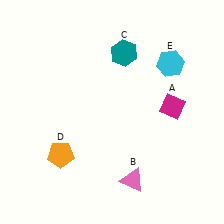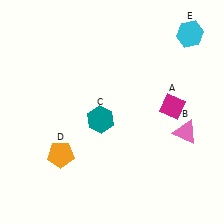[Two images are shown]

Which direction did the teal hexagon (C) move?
The teal hexagon (C) moved down.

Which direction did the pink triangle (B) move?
The pink triangle (B) moved right.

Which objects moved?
The objects that moved are: the pink triangle (B), the teal hexagon (C), the cyan hexagon (E).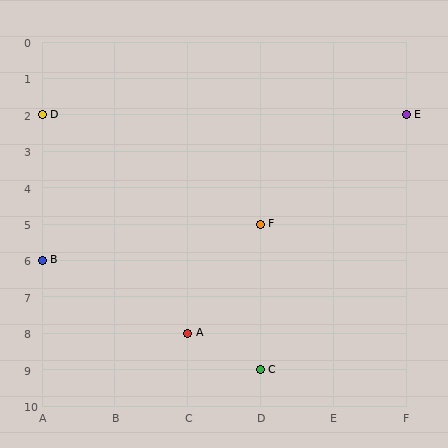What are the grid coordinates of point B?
Point B is at grid coordinates (A, 6).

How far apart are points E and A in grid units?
Points E and A are 3 columns and 6 rows apart (about 6.7 grid units diagonally).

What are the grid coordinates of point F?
Point F is at grid coordinates (D, 5).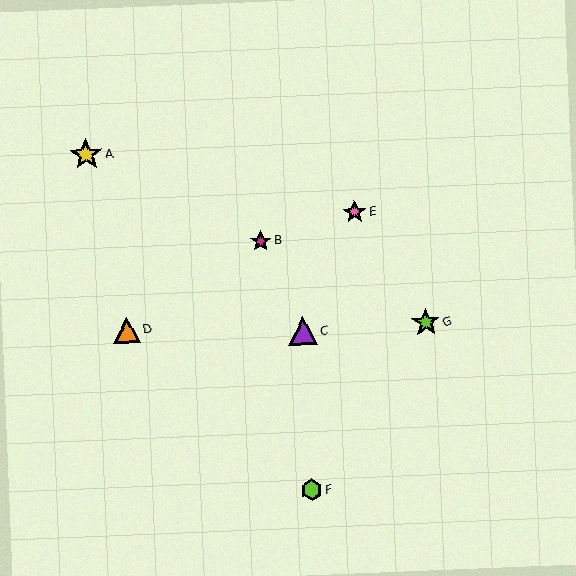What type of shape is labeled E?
Shape E is a pink star.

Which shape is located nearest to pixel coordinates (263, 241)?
The magenta star (labeled B) at (261, 241) is nearest to that location.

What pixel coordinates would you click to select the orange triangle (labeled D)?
Click at (127, 330) to select the orange triangle D.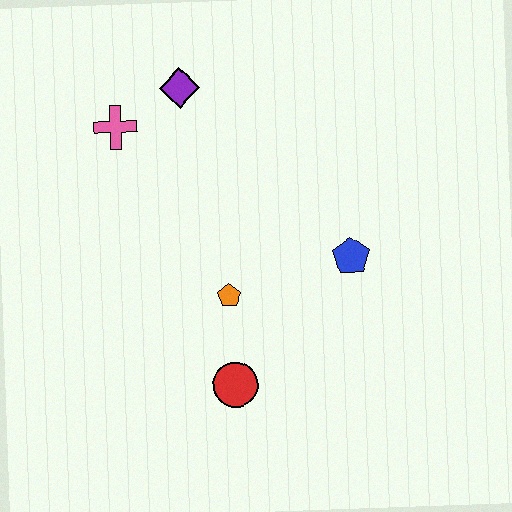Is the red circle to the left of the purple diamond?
No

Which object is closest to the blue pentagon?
The orange pentagon is closest to the blue pentagon.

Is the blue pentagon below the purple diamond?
Yes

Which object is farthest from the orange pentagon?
The purple diamond is farthest from the orange pentagon.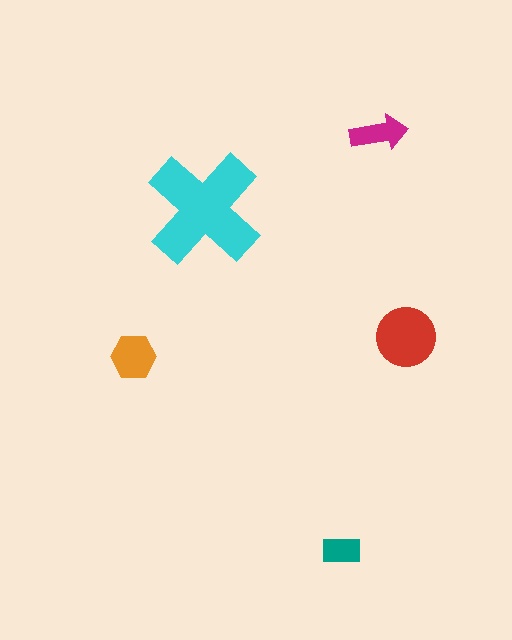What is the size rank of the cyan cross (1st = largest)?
1st.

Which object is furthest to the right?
The red circle is rightmost.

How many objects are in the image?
There are 5 objects in the image.